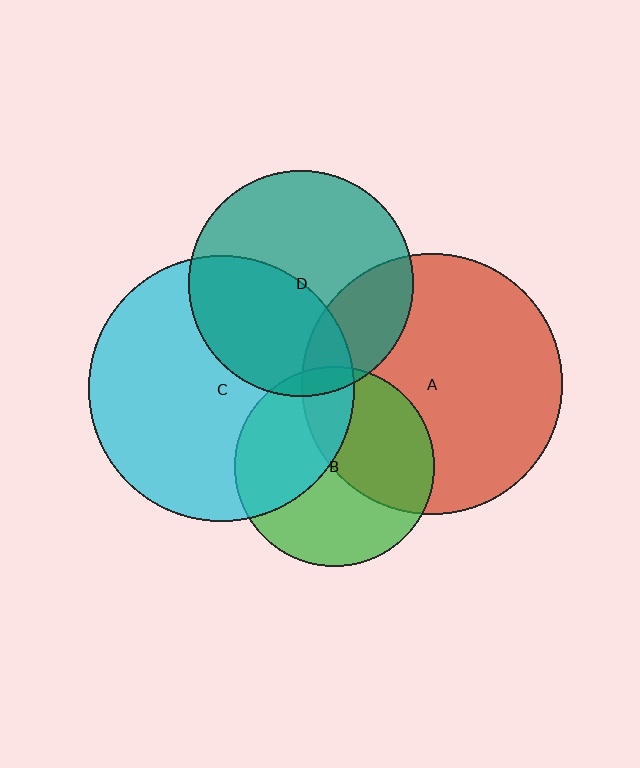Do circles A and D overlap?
Yes.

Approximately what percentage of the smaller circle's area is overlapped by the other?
Approximately 25%.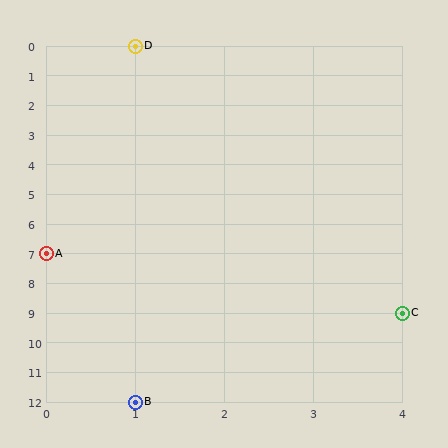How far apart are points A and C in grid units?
Points A and C are 4 columns and 2 rows apart (about 4.5 grid units diagonally).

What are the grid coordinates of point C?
Point C is at grid coordinates (4, 9).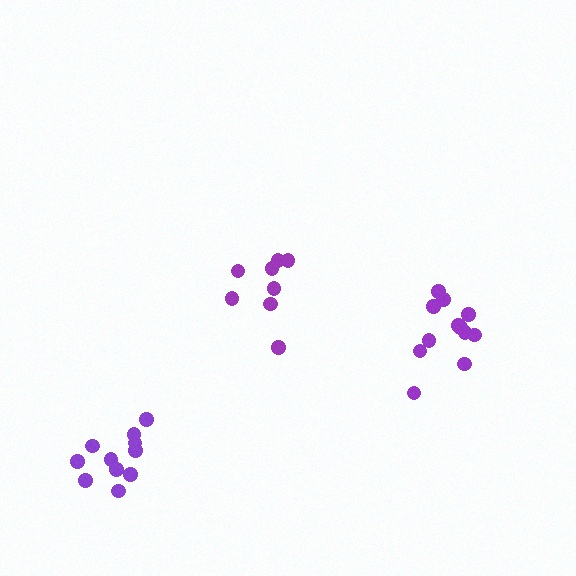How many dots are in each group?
Group 1: 12 dots, Group 2: 11 dots, Group 3: 8 dots (31 total).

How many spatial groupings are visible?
There are 3 spatial groupings.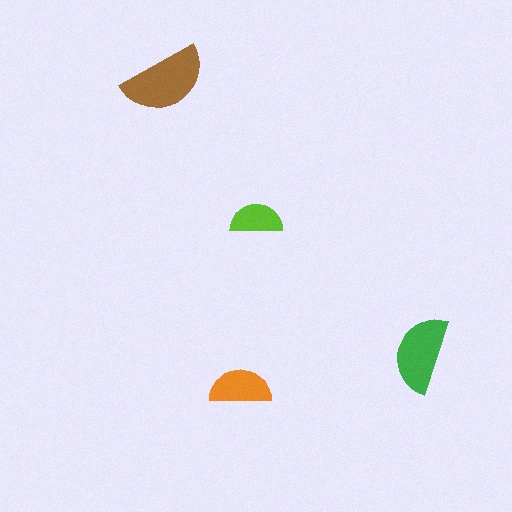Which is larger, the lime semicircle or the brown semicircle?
The brown one.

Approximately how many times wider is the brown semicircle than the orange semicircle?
About 1.5 times wider.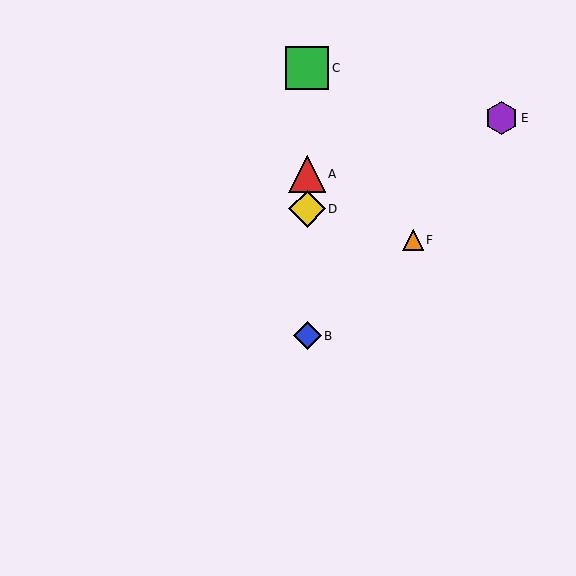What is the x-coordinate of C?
Object C is at x≈307.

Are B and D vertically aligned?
Yes, both are at x≈307.